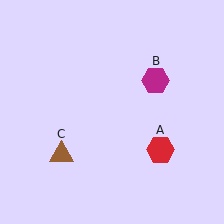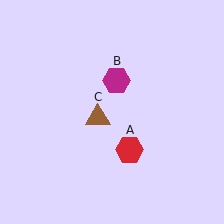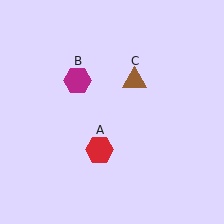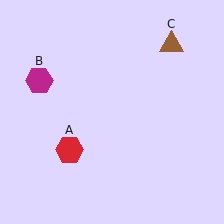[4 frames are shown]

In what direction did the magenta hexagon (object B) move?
The magenta hexagon (object B) moved left.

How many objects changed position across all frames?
3 objects changed position: red hexagon (object A), magenta hexagon (object B), brown triangle (object C).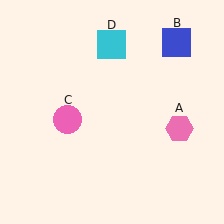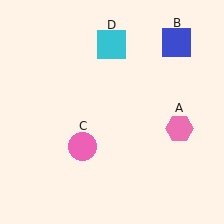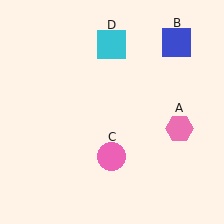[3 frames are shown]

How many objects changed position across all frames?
1 object changed position: pink circle (object C).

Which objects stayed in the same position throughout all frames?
Pink hexagon (object A) and blue square (object B) and cyan square (object D) remained stationary.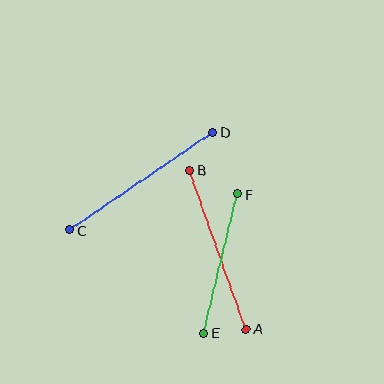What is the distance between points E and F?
The distance is approximately 143 pixels.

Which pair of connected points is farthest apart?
Points C and D are farthest apart.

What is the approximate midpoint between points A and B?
The midpoint is at approximately (218, 250) pixels.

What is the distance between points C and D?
The distance is approximately 173 pixels.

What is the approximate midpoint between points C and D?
The midpoint is at approximately (141, 181) pixels.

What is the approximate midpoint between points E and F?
The midpoint is at approximately (221, 263) pixels.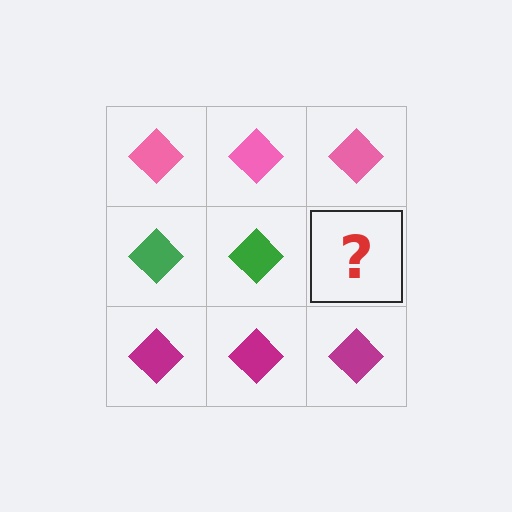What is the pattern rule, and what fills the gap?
The rule is that each row has a consistent color. The gap should be filled with a green diamond.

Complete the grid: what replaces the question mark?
The question mark should be replaced with a green diamond.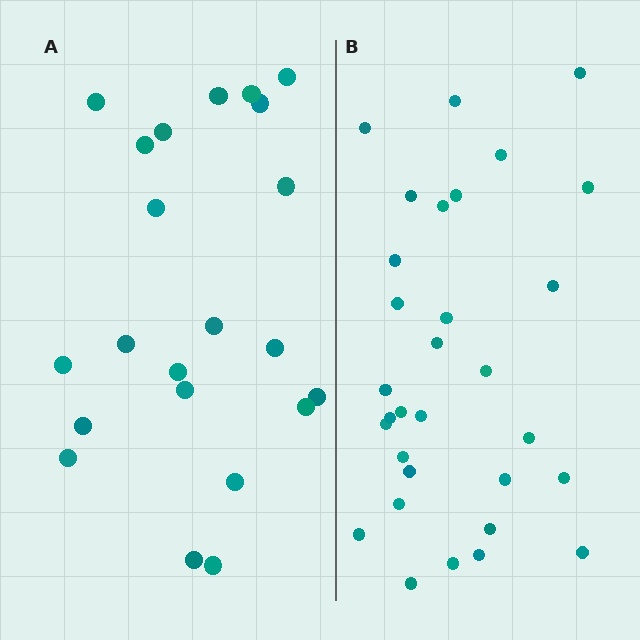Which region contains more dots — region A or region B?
Region B (the right region) has more dots.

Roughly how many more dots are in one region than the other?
Region B has roughly 8 or so more dots than region A.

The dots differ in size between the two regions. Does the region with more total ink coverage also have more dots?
No. Region A has more total ink coverage because its dots are larger, but region B actually contains more individual dots. Total area can be misleading — the number of items is what matters here.